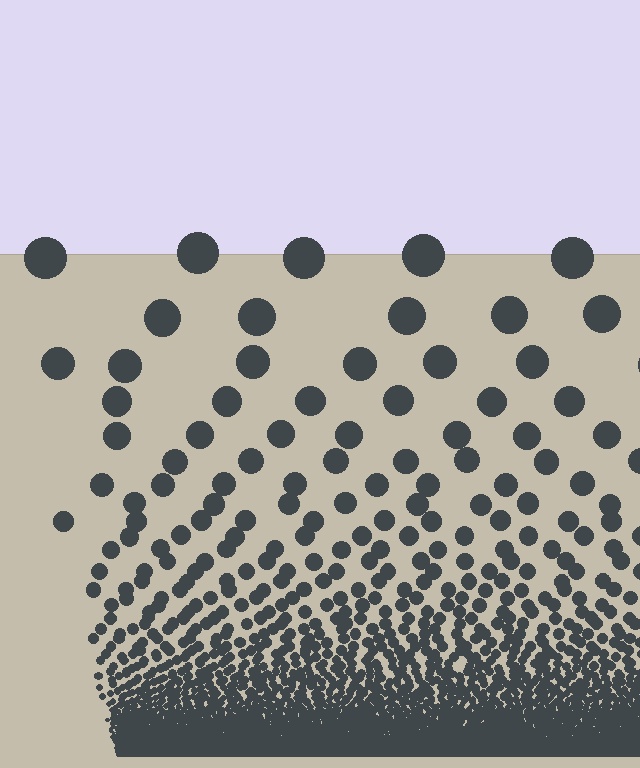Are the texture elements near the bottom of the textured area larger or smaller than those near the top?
Smaller. The gradient is inverted — elements near the bottom are smaller and denser.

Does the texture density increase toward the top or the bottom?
Density increases toward the bottom.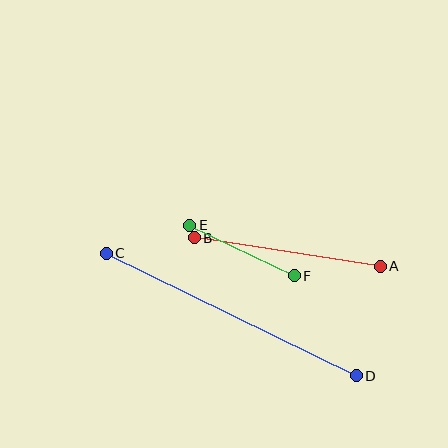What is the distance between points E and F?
The distance is approximately 116 pixels.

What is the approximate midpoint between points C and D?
The midpoint is at approximately (231, 314) pixels.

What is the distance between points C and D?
The distance is approximately 278 pixels.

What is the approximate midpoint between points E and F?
The midpoint is at approximately (242, 251) pixels.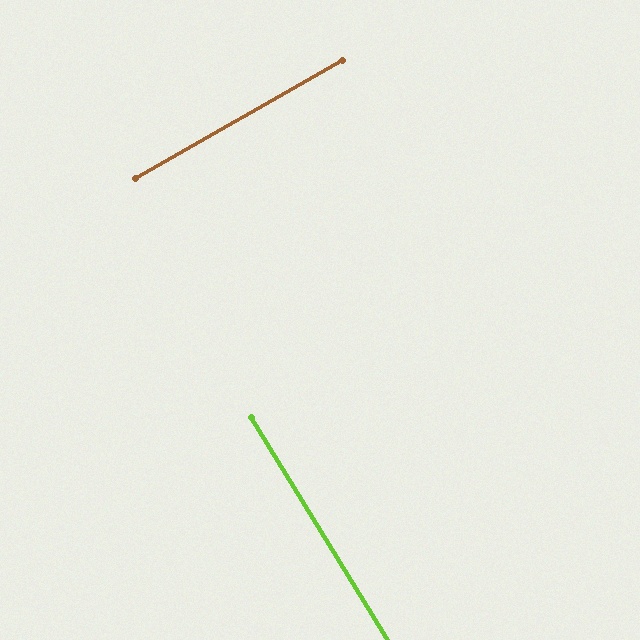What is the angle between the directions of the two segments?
Approximately 88 degrees.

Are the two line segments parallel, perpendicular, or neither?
Perpendicular — they meet at approximately 88°.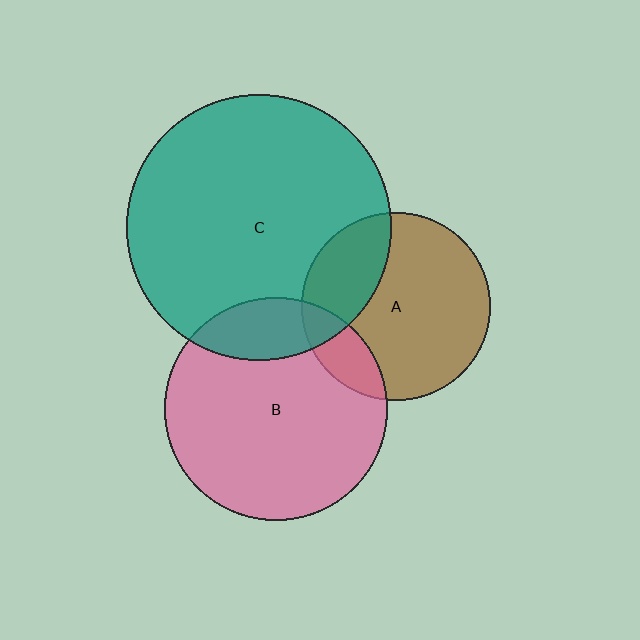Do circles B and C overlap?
Yes.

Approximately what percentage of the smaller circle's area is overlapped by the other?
Approximately 20%.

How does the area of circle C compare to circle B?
Approximately 1.4 times.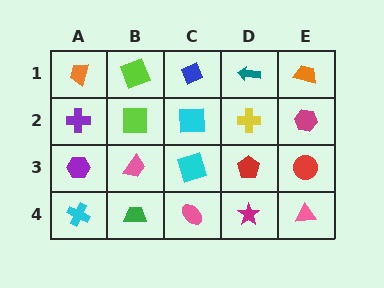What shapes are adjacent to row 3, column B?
A lime square (row 2, column B), a green trapezoid (row 4, column B), a purple hexagon (row 3, column A), a cyan square (row 3, column C).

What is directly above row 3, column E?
A magenta hexagon.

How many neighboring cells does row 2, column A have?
3.